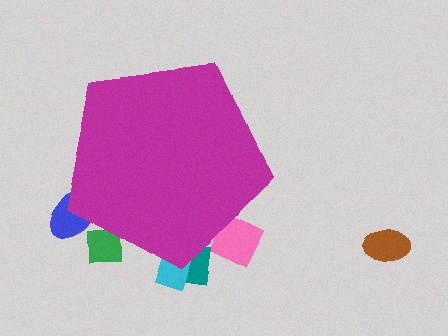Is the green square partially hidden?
Yes, the green square is partially hidden behind the magenta pentagon.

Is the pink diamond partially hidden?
Yes, the pink diamond is partially hidden behind the magenta pentagon.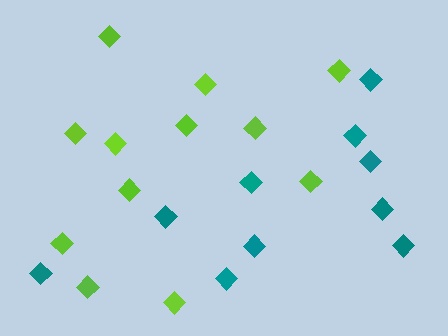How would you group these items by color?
There are 2 groups: one group of lime diamonds (12) and one group of teal diamonds (10).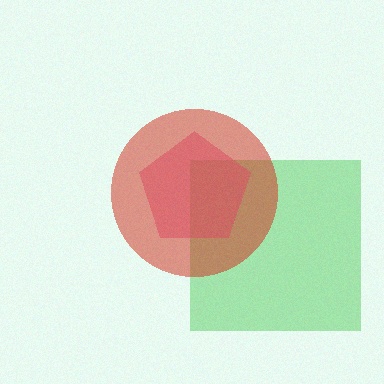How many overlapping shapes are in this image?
There are 3 overlapping shapes in the image.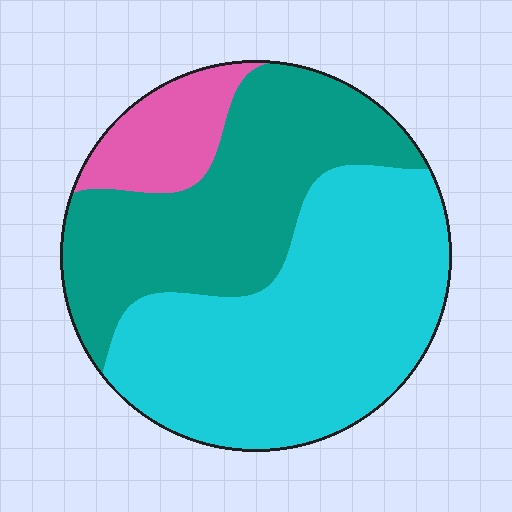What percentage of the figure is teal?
Teal takes up about three eighths (3/8) of the figure.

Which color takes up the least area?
Pink, at roughly 10%.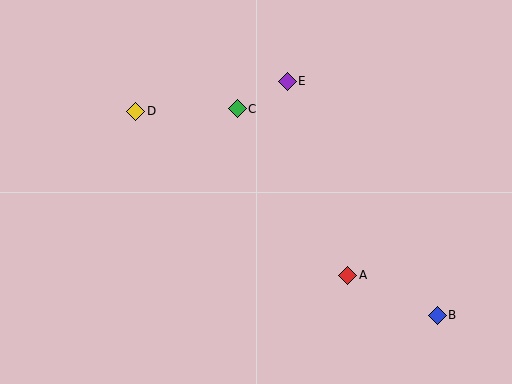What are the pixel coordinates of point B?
Point B is at (437, 315).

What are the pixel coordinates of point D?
Point D is at (136, 111).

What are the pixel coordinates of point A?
Point A is at (348, 275).